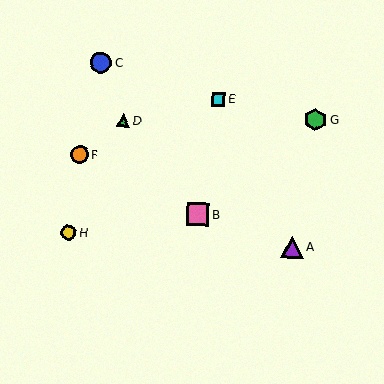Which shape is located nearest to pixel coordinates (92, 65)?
The blue circle (labeled C) at (101, 62) is nearest to that location.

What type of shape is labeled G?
Shape G is a green hexagon.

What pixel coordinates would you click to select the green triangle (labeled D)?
Click at (123, 120) to select the green triangle D.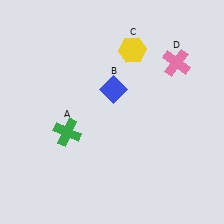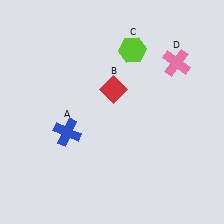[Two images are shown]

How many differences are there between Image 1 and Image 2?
There are 3 differences between the two images.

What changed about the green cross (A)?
In Image 1, A is green. In Image 2, it changed to blue.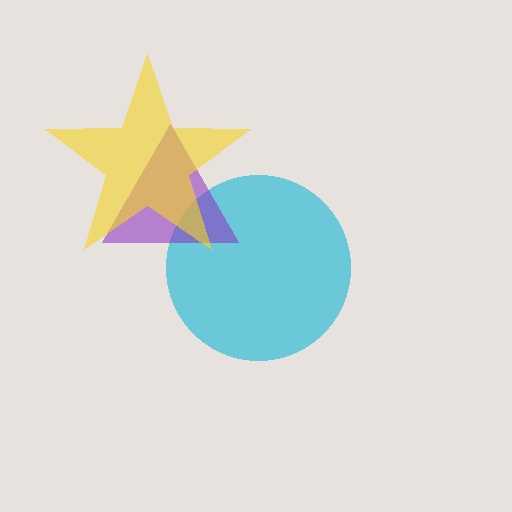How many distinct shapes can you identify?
There are 3 distinct shapes: a cyan circle, a purple triangle, a yellow star.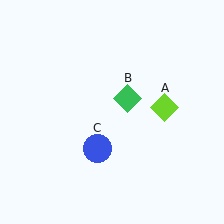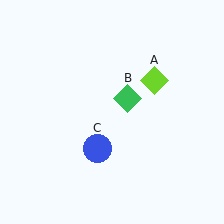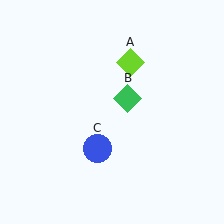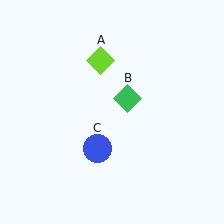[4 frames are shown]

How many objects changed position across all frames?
1 object changed position: lime diamond (object A).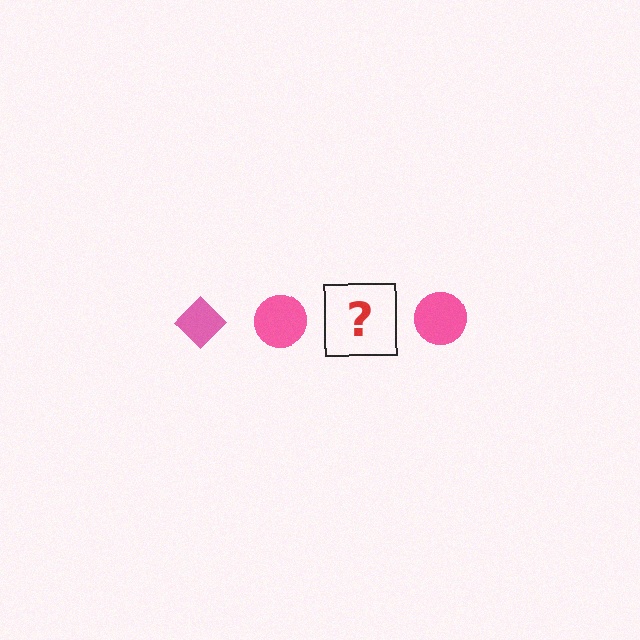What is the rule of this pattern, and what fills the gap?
The rule is that the pattern cycles through diamond, circle shapes in pink. The gap should be filled with a pink diamond.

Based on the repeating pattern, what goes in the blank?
The blank should be a pink diamond.